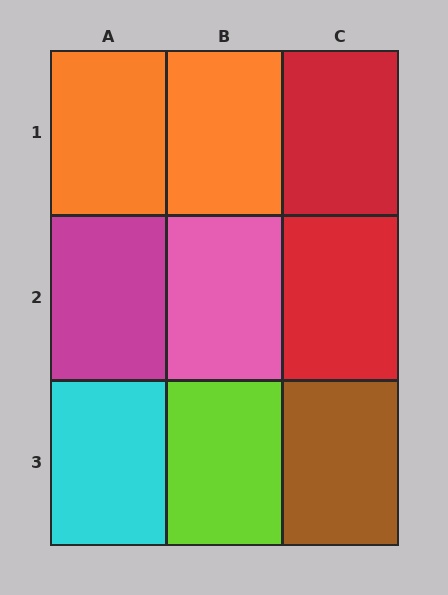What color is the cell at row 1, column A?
Orange.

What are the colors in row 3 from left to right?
Cyan, lime, brown.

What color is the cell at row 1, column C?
Red.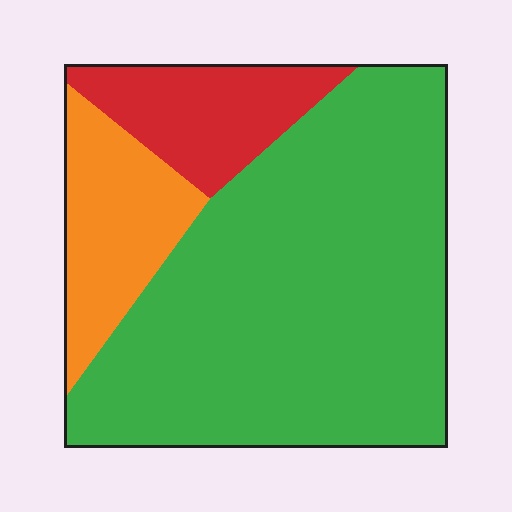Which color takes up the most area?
Green, at roughly 70%.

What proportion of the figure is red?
Red covers about 15% of the figure.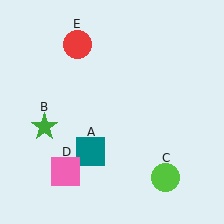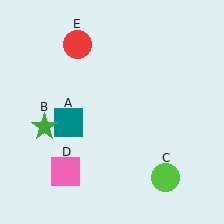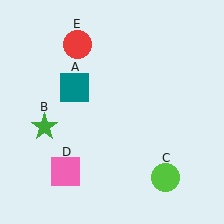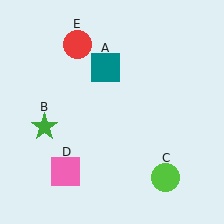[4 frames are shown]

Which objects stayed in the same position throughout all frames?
Green star (object B) and lime circle (object C) and pink square (object D) and red circle (object E) remained stationary.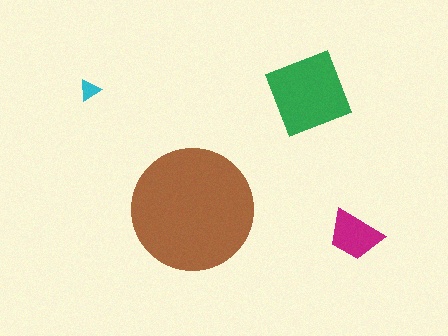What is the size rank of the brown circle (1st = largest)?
1st.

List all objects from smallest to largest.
The cyan triangle, the magenta trapezoid, the green square, the brown circle.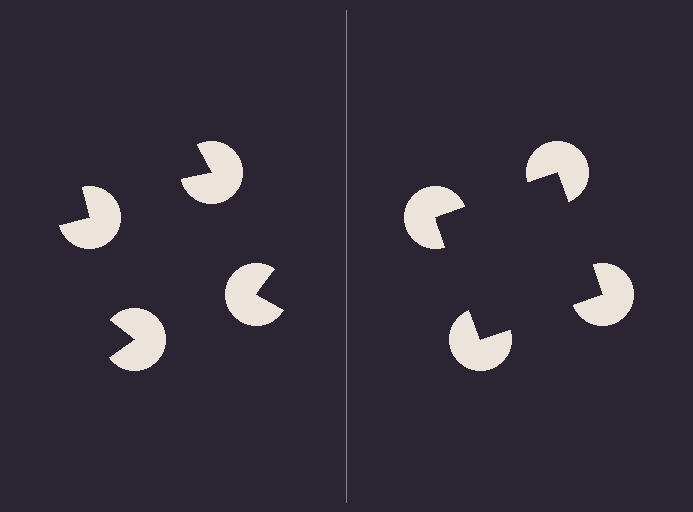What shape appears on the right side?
An illusory square.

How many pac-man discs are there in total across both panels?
8 — 4 on each side.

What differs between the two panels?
The pac-man discs are positioned identically on both sides; only the wedge orientations differ. On the right they align to a square; on the left they are misaligned.